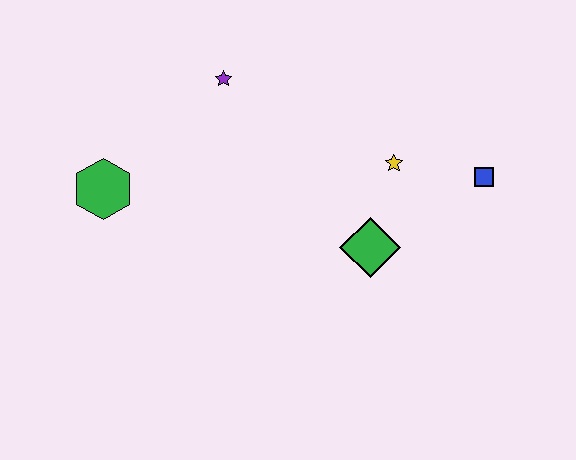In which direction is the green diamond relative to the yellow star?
The green diamond is below the yellow star.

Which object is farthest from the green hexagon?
The blue square is farthest from the green hexagon.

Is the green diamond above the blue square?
No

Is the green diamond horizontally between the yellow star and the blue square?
No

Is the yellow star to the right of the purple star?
Yes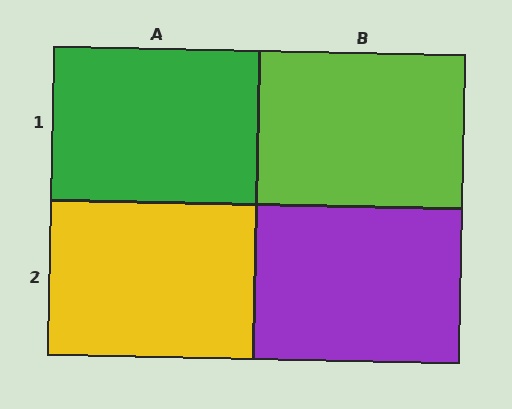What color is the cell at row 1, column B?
Lime.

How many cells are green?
1 cell is green.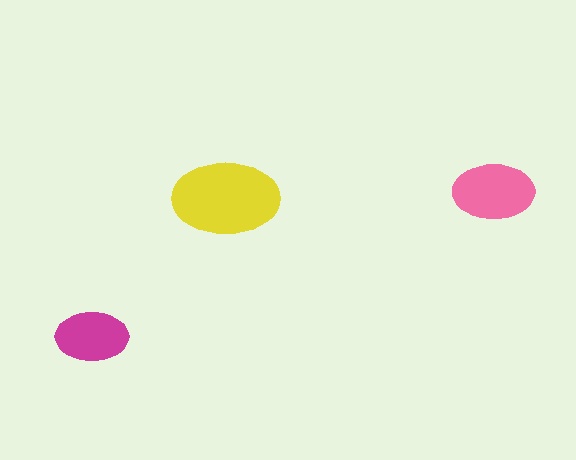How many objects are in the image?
There are 3 objects in the image.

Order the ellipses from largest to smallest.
the yellow one, the pink one, the magenta one.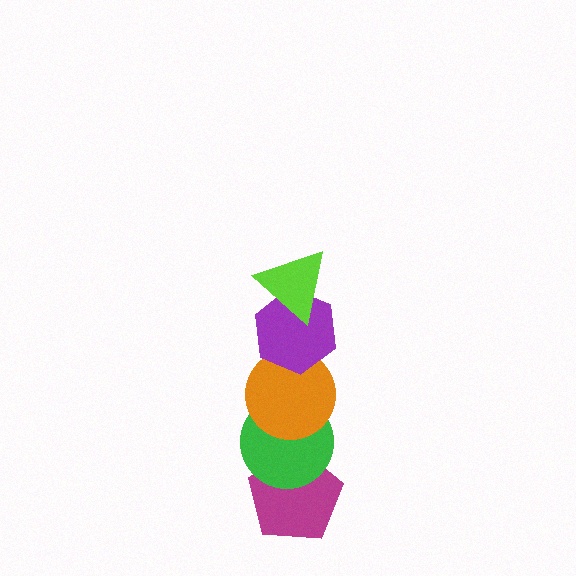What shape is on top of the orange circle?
The purple hexagon is on top of the orange circle.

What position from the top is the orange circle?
The orange circle is 3rd from the top.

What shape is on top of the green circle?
The orange circle is on top of the green circle.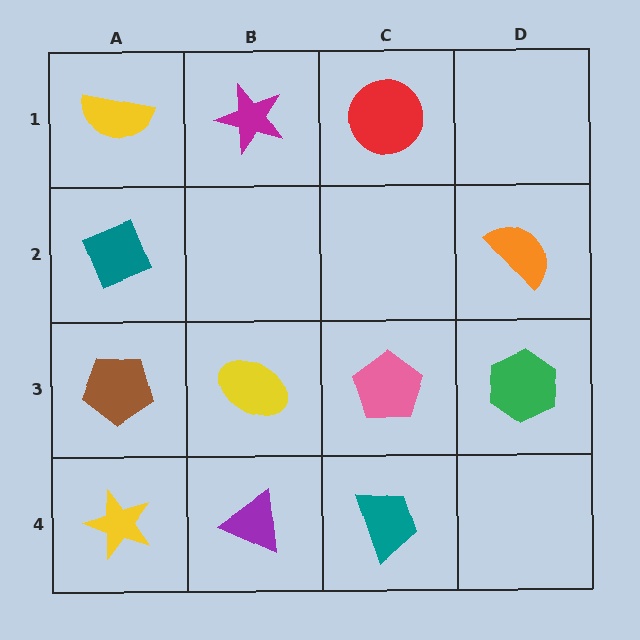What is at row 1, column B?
A magenta star.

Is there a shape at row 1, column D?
No, that cell is empty.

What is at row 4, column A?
A yellow star.